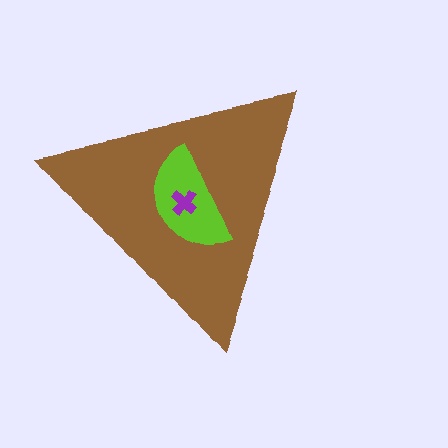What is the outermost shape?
The brown triangle.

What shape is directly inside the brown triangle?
The lime semicircle.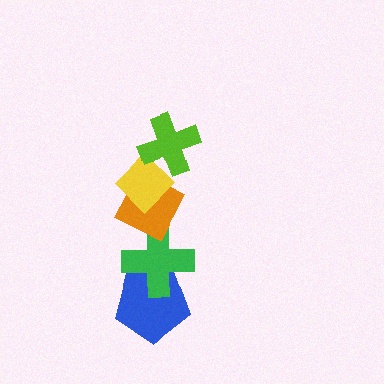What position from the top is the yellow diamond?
The yellow diamond is 2nd from the top.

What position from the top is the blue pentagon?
The blue pentagon is 5th from the top.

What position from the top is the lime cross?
The lime cross is 1st from the top.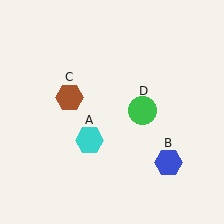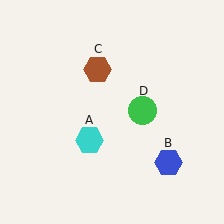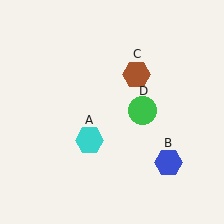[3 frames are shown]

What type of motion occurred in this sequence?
The brown hexagon (object C) rotated clockwise around the center of the scene.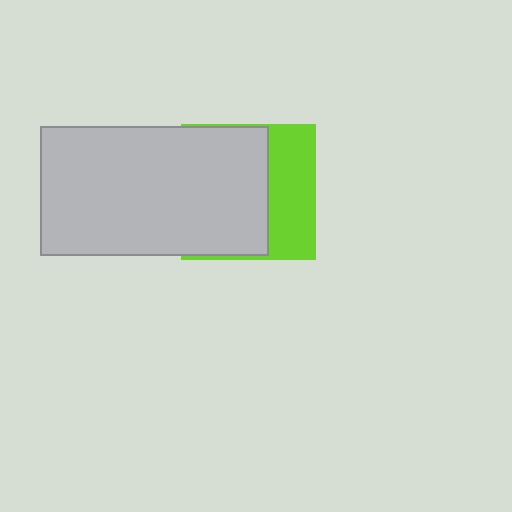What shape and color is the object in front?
The object in front is a light gray rectangle.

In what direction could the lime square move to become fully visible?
The lime square could move right. That would shift it out from behind the light gray rectangle entirely.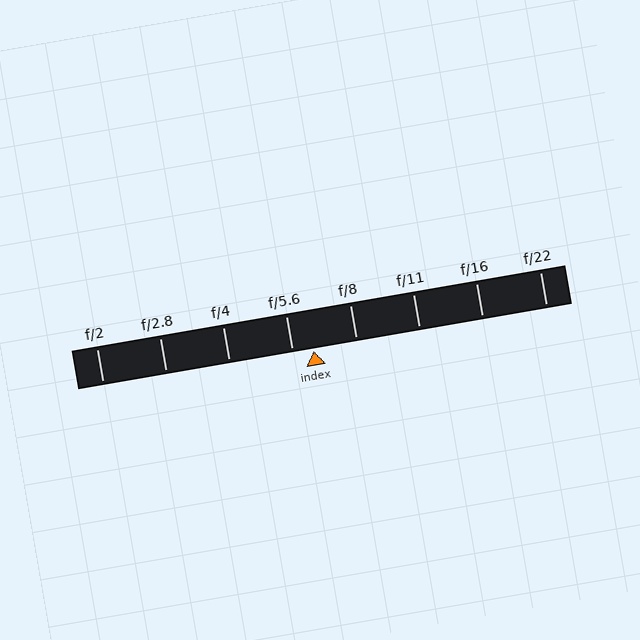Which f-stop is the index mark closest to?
The index mark is closest to f/5.6.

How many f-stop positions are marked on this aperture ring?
There are 8 f-stop positions marked.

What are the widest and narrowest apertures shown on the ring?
The widest aperture shown is f/2 and the narrowest is f/22.